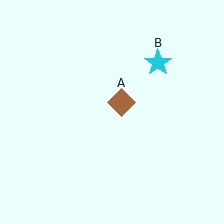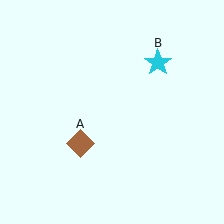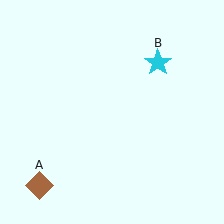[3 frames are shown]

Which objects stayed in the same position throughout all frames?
Cyan star (object B) remained stationary.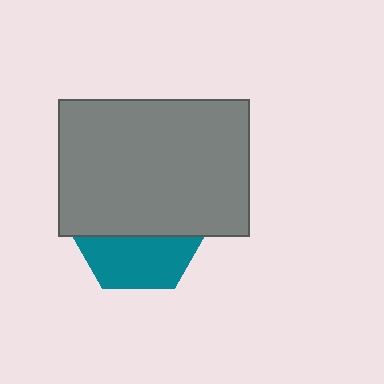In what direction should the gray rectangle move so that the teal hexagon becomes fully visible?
The gray rectangle should move up. That is the shortest direction to clear the overlap and leave the teal hexagon fully visible.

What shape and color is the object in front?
The object in front is a gray rectangle.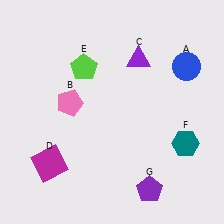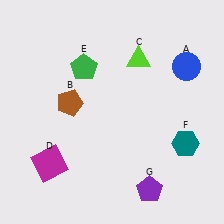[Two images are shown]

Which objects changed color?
B changed from pink to brown. C changed from purple to lime. E changed from lime to green.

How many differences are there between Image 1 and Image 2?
There are 3 differences between the two images.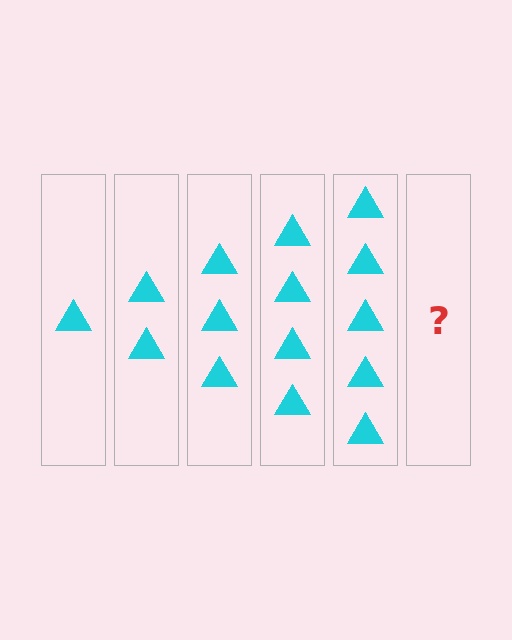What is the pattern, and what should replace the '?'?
The pattern is that each step adds one more triangle. The '?' should be 6 triangles.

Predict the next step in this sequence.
The next step is 6 triangles.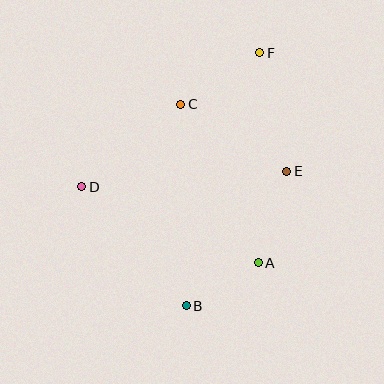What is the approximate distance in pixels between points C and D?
The distance between C and D is approximately 129 pixels.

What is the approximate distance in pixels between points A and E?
The distance between A and E is approximately 96 pixels.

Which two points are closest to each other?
Points A and B are closest to each other.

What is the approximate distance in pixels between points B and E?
The distance between B and E is approximately 168 pixels.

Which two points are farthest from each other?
Points B and F are farthest from each other.